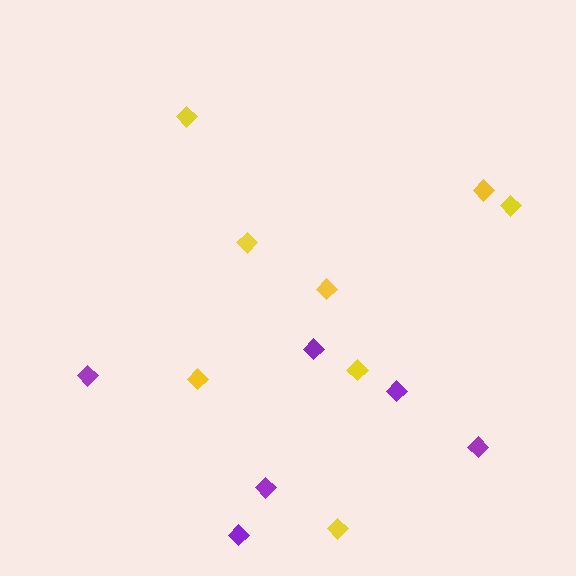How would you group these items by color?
There are 2 groups: one group of yellow diamonds (8) and one group of purple diamonds (6).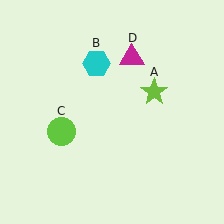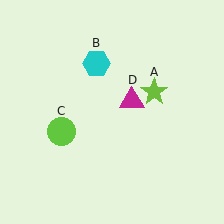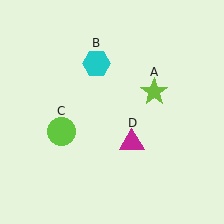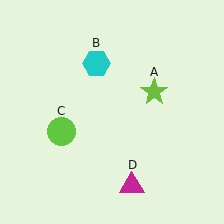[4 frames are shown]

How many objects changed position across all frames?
1 object changed position: magenta triangle (object D).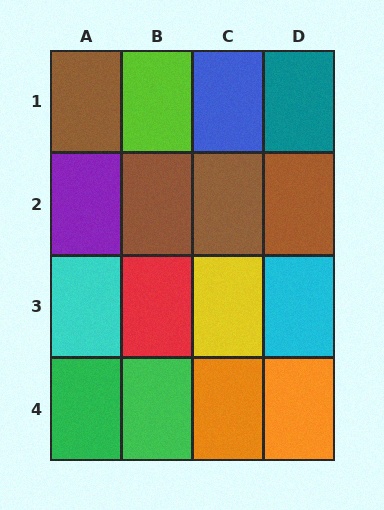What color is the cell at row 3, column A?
Cyan.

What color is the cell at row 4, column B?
Green.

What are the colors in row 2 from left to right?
Purple, brown, brown, brown.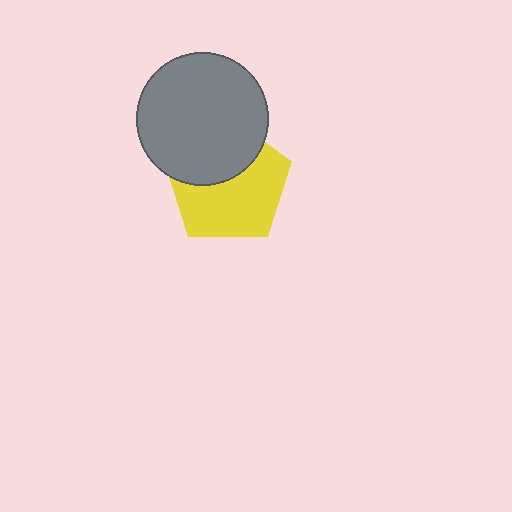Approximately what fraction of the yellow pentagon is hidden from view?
Roughly 39% of the yellow pentagon is hidden behind the gray circle.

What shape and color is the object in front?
The object in front is a gray circle.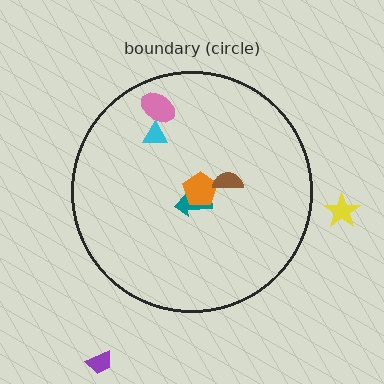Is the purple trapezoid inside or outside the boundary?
Outside.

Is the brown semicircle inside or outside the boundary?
Inside.